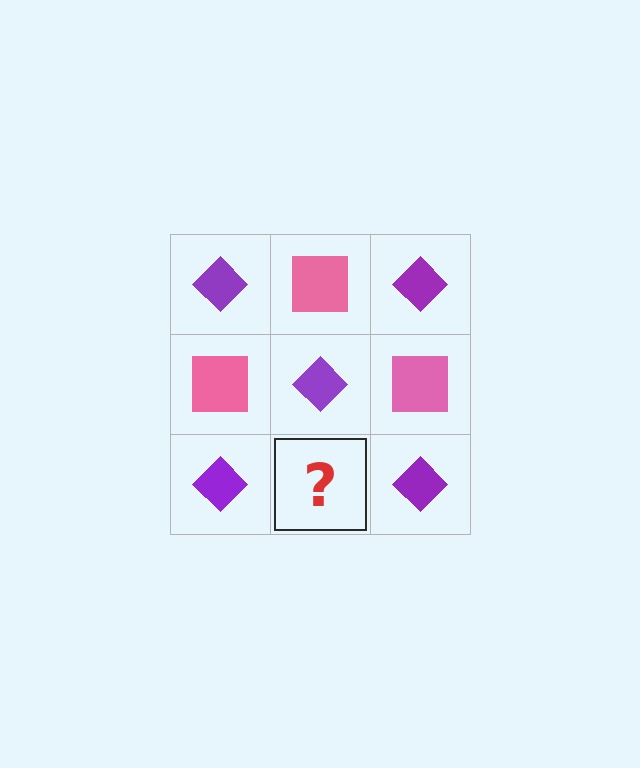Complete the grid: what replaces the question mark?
The question mark should be replaced with a pink square.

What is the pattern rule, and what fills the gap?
The rule is that it alternates purple diamond and pink square in a checkerboard pattern. The gap should be filled with a pink square.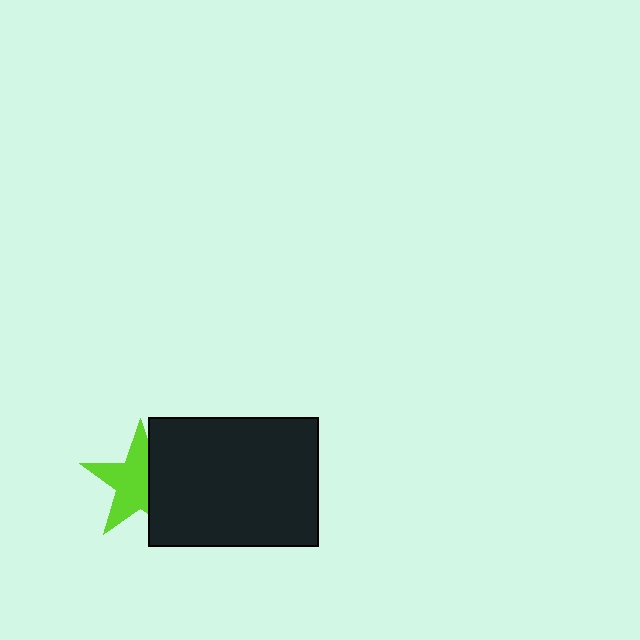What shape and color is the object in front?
The object in front is a black rectangle.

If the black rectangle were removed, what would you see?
You would see the complete lime star.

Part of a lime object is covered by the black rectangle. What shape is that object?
It is a star.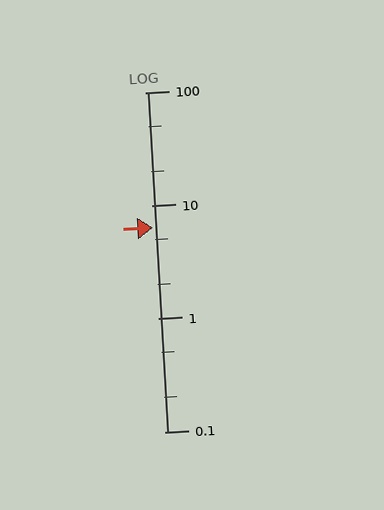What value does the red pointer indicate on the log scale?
The pointer indicates approximately 6.4.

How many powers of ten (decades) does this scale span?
The scale spans 3 decades, from 0.1 to 100.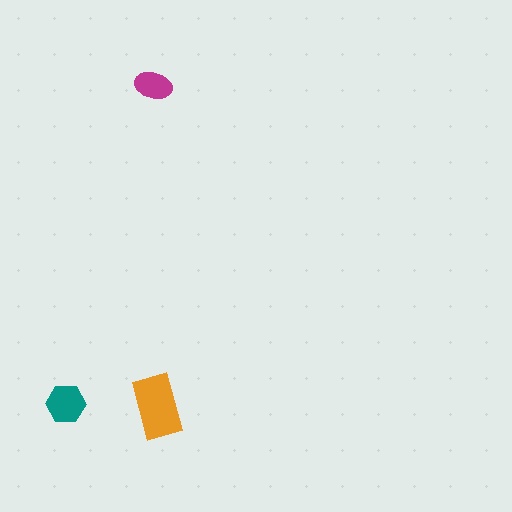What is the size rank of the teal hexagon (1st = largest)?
2nd.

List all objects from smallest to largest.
The magenta ellipse, the teal hexagon, the orange rectangle.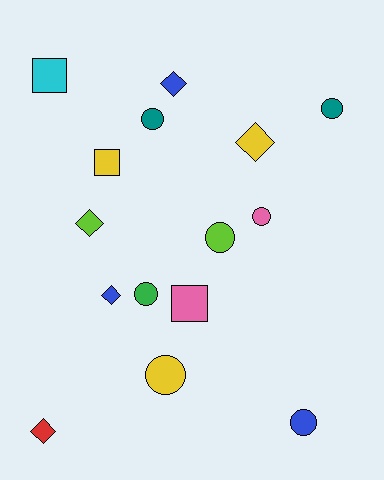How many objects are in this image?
There are 15 objects.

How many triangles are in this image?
There are no triangles.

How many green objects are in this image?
There is 1 green object.